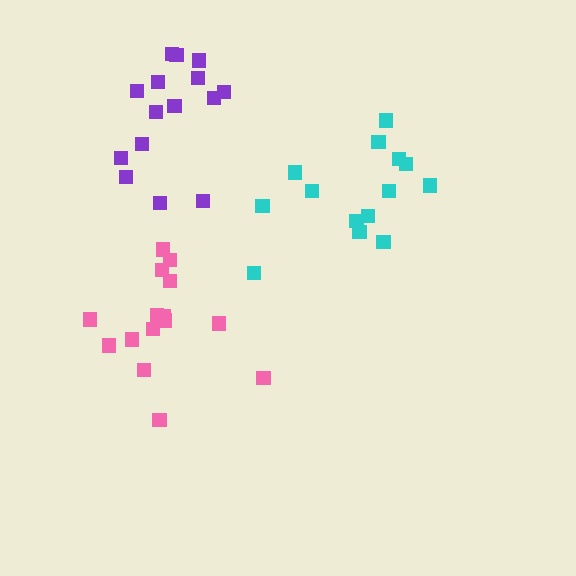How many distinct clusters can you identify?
There are 3 distinct clusters.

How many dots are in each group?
Group 1: 14 dots, Group 2: 15 dots, Group 3: 15 dots (44 total).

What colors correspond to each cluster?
The clusters are colored: cyan, pink, purple.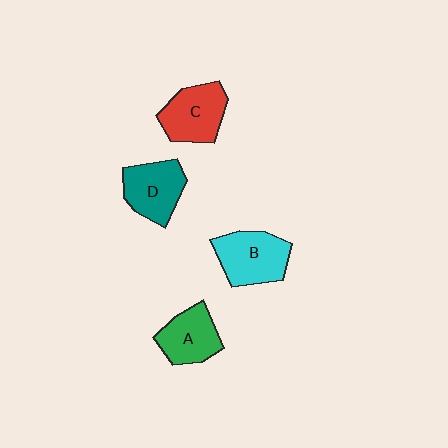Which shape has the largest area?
Shape B (cyan).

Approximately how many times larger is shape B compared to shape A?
Approximately 1.2 times.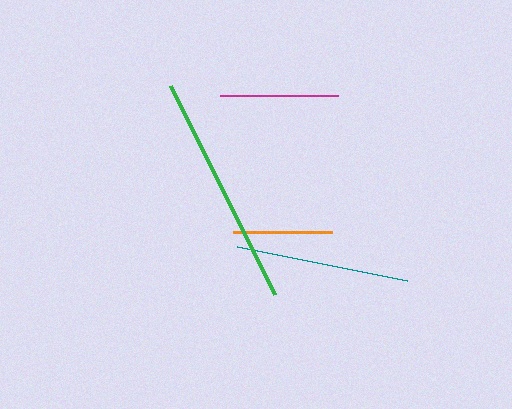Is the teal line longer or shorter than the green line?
The green line is longer than the teal line.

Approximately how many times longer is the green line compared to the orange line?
The green line is approximately 2.4 times the length of the orange line.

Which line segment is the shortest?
The orange line is the shortest at approximately 99 pixels.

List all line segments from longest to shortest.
From longest to shortest: green, teal, magenta, orange.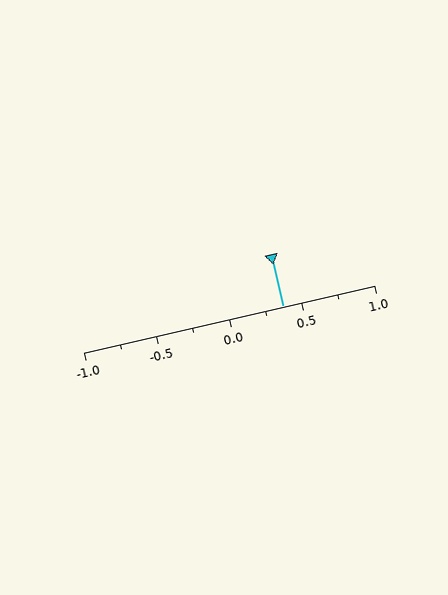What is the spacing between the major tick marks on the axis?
The major ticks are spaced 0.5 apart.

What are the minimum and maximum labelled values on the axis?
The axis runs from -1.0 to 1.0.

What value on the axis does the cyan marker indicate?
The marker indicates approximately 0.38.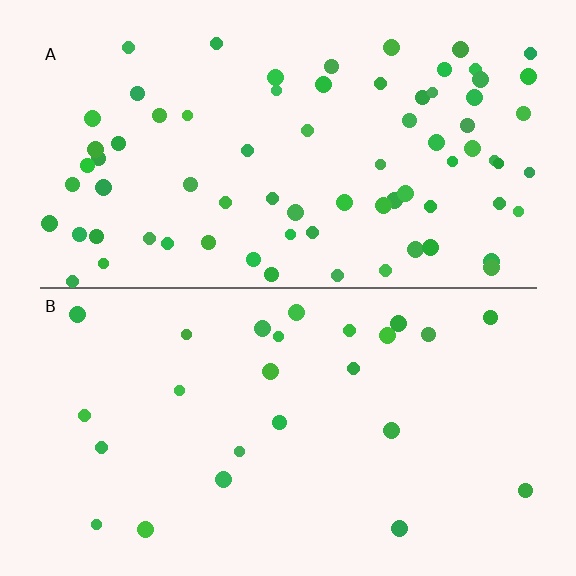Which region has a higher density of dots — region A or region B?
A (the top).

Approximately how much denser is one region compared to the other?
Approximately 3.0× — region A over region B.